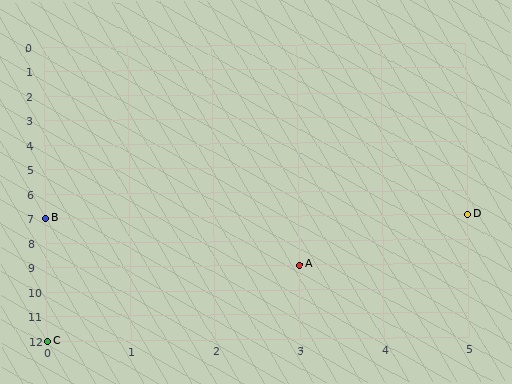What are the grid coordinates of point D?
Point D is at grid coordinates (5, 7).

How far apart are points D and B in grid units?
Points D and B are 5 columns apart.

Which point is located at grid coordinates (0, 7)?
Point B is at (0, 7).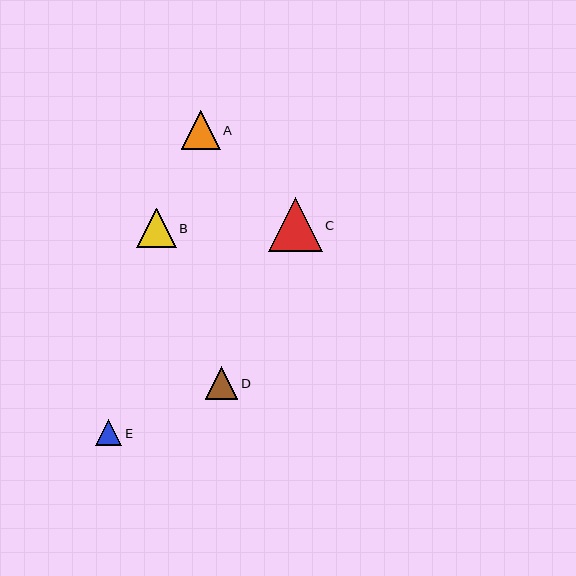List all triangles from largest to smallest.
From largest to smallest: C, B, A, D, E.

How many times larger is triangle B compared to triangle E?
Triangle B is approximately 1.5 times the size of triangle E.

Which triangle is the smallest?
Triangle E is the smallest with a size of approximately 26 pixels.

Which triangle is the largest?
Triangle C is the largest with a size of approximately 53 pixels.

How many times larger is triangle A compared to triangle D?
Triangle A is approximately 1.2 times the size of triangle D.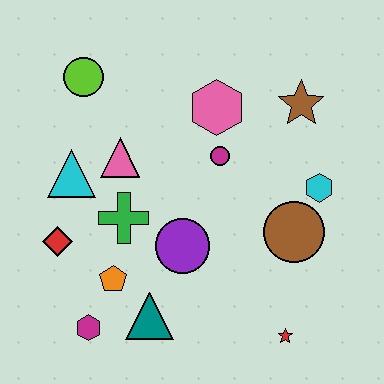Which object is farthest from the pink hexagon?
The magenta hexagon is farthest from the pink hexagon.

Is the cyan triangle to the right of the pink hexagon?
No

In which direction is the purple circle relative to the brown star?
The purple circle is below the brown star.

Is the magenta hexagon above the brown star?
No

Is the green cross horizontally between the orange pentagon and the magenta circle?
Yes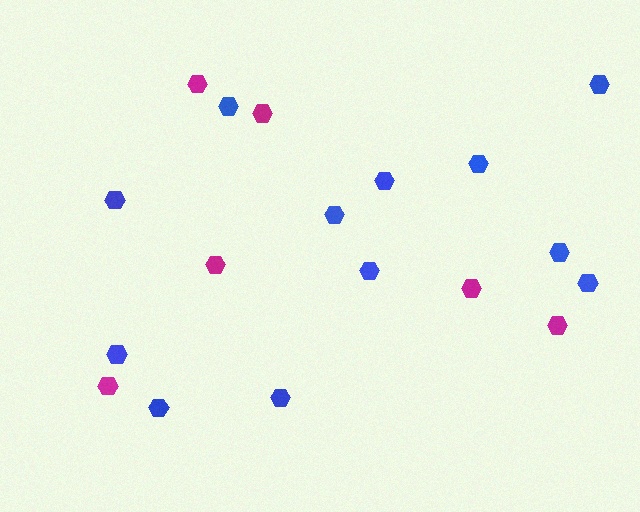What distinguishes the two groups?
There are 2 groups: one group of magenta hexagons (6) and one group of blue hexagons (12).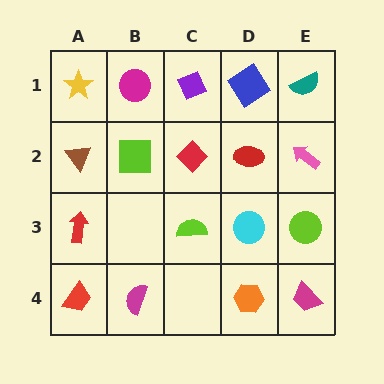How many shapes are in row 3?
4 shapes.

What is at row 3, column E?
A lime circle.